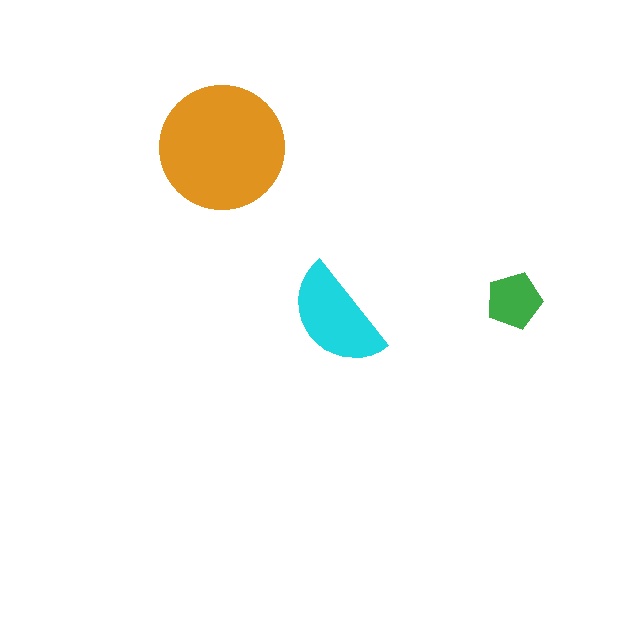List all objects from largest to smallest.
The orange circle, the cyan semicircle, the green pentagon.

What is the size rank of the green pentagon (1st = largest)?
3rd.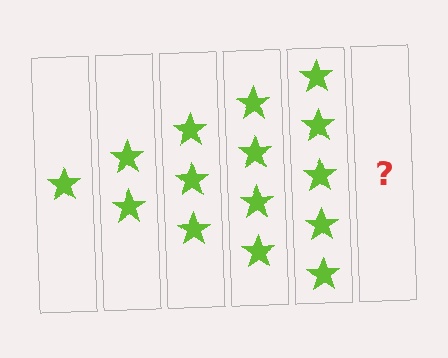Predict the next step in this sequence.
The next step is 6 stars.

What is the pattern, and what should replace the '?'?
The pattern is that each step adds one more star. The '?' should be 6 stars.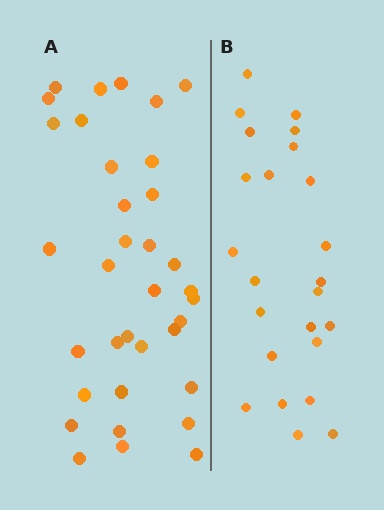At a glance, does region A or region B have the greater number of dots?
Region A (the left region) has more dots.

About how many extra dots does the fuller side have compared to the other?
Region A has roughly 12 or so more dots than region B.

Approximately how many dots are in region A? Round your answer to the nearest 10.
About 40 dots. (The exact count is 35, which rounds to 40.)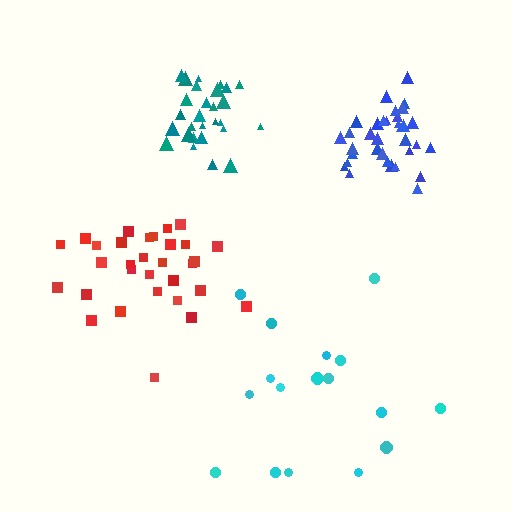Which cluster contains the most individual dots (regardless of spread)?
Blue (34).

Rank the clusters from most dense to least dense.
teal, blue, red, cyan.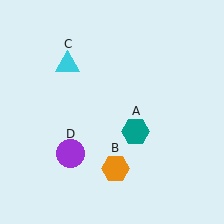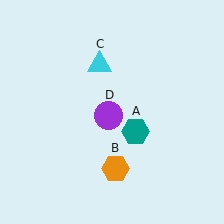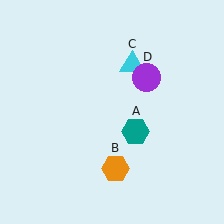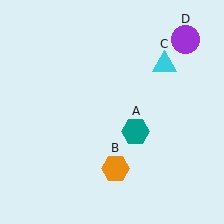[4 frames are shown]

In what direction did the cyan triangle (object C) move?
The cyan triangle (object C) moved right.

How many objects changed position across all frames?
2 objects changed position: cyan triangle (object C), purple circle (object D).